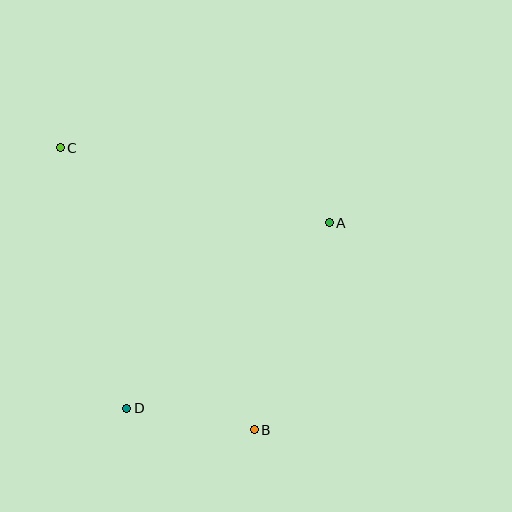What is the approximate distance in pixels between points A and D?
The distance between A and D is approximately 275 pixels.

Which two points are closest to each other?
Points B and D are closest to each other.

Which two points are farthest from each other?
Points B and C are farthest from each other.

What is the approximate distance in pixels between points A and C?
The distance between A and C is approximately 279 pixels.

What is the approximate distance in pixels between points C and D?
The distance between C and D is approximately 269 pixels.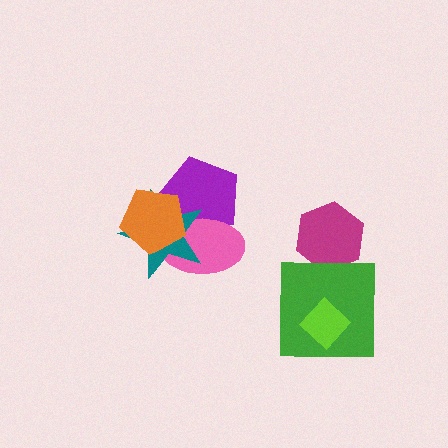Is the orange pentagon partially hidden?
No, no other shape covers it.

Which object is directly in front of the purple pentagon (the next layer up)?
The pink ellipse is directly in front of the purple pentagon.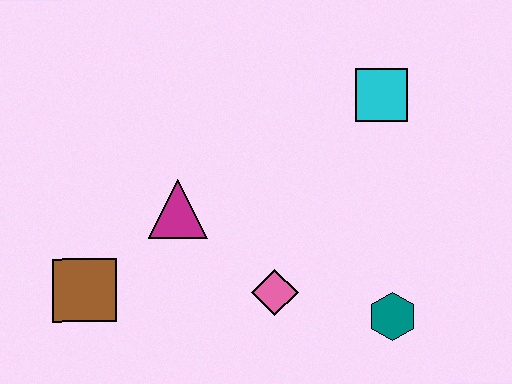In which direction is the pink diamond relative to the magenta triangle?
The pink diamond is to the right of the magenta triangle.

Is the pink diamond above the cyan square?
No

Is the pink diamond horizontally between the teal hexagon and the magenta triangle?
Yes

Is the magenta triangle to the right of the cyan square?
No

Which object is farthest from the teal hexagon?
The brown square is farthest from the teal hexagon.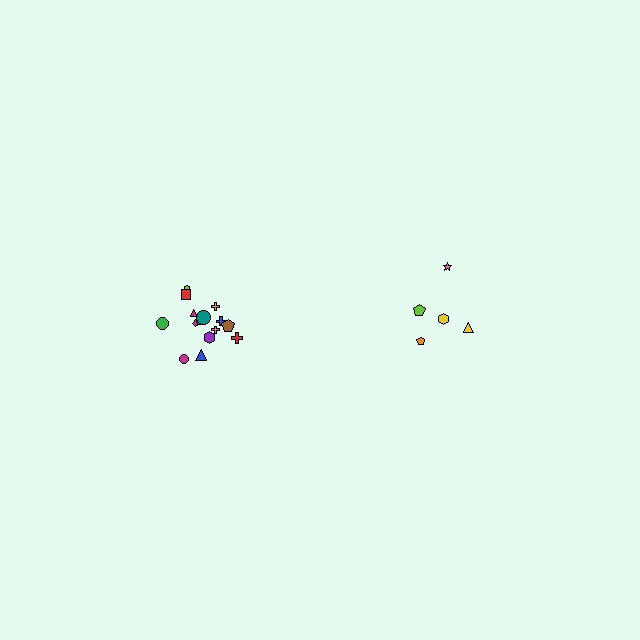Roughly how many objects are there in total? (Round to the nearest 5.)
Roughly 20 objects in total.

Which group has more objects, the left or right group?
The left group.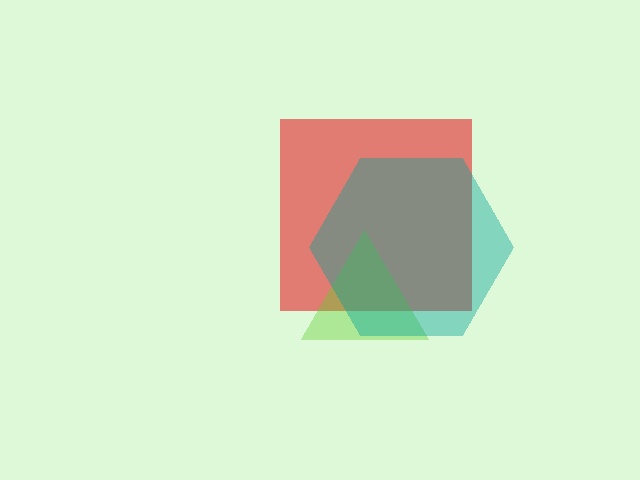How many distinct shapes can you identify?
There are 3 distinct shapes: a red square, a lime triangle, a teal hexagon.